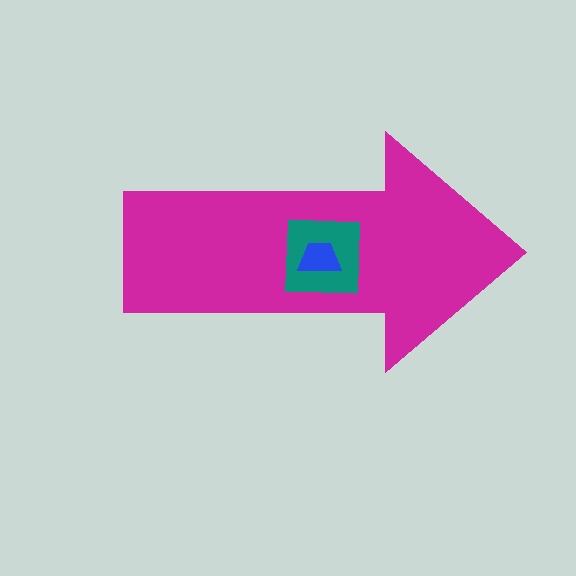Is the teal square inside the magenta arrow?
Yes.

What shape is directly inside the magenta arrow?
The teal square.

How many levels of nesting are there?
3.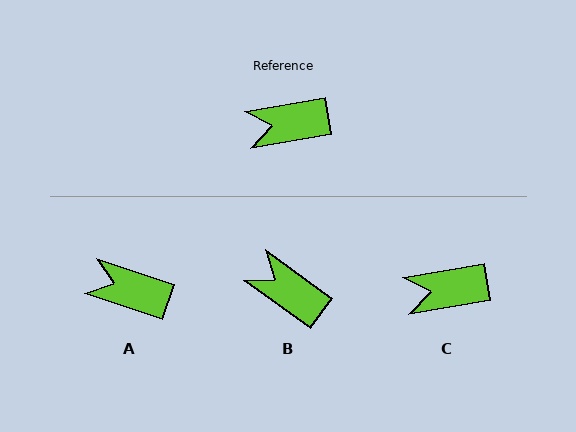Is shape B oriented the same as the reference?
No, it is off by about 45 degrees.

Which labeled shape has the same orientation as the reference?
C.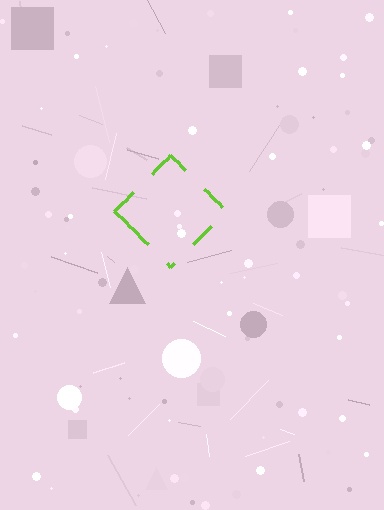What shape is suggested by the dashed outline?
The dashed outline suggests a diamond.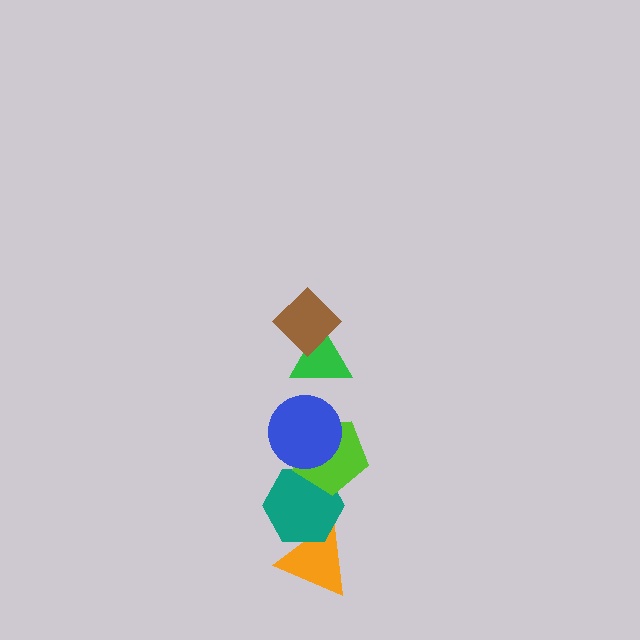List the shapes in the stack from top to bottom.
From top to bottom: the brown diamond, the green triangle, the blue circle, the lime pentagon, the teal hexagon, the orange triangle.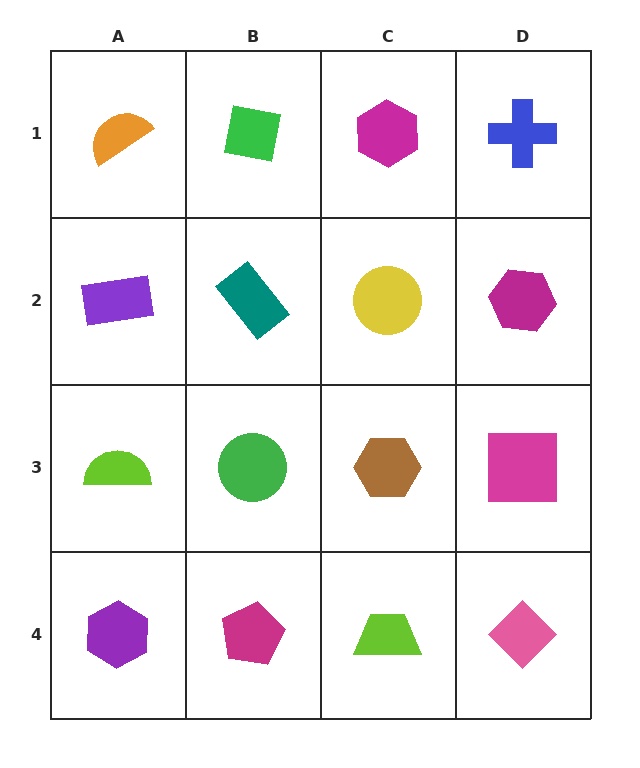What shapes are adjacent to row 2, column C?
A magenta hexagon (row 1, column C), a brown hexagon (row 3, column C), a teal rectangle (row 2, column B), a magenta hexagon (row 2, column D).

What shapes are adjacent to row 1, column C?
A yellow circle (row 2, column C), a green square (row 1, column B), a blue cross (row 1, column D).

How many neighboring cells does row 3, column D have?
3.